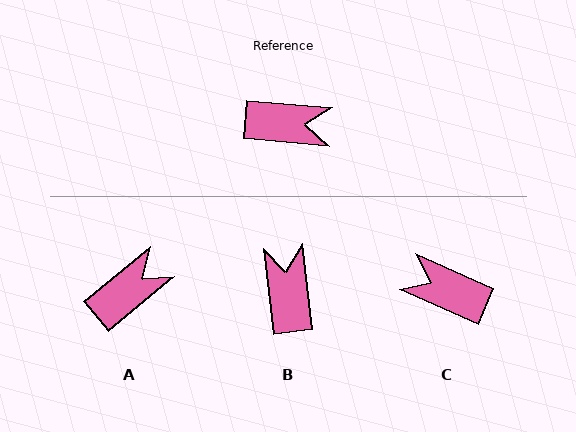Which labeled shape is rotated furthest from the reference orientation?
C, about 161 degrees away.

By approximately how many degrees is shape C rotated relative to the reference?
Approximately 161 degrees counter-clockwise.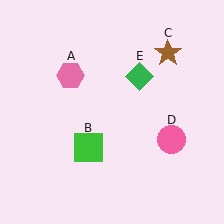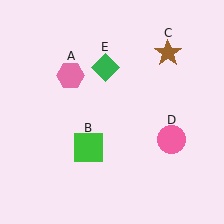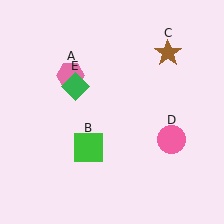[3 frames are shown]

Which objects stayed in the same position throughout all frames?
Pink hexagon (object A) and green square (object B) and brown star (object C) and pink circle (object D) remained stationary.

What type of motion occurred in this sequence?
The green diamond (object E) rotated counterclockwise around the center of the scene.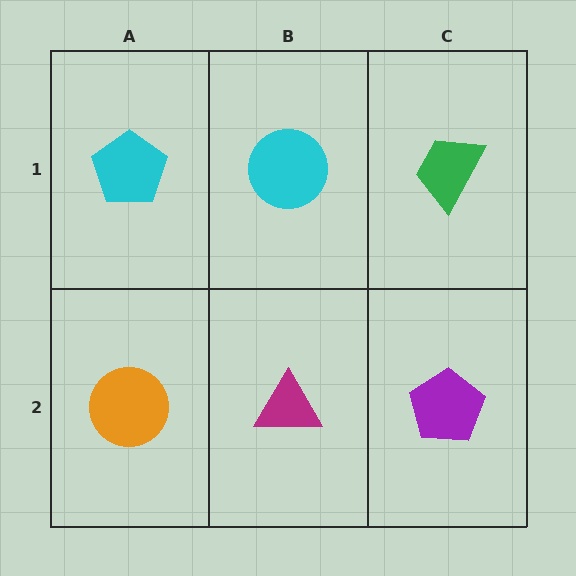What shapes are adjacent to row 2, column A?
A cyan pentagon (row 1, column A), a magenta triangle (row 2, column B).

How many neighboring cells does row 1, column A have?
2.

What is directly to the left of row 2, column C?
A magenta triangle.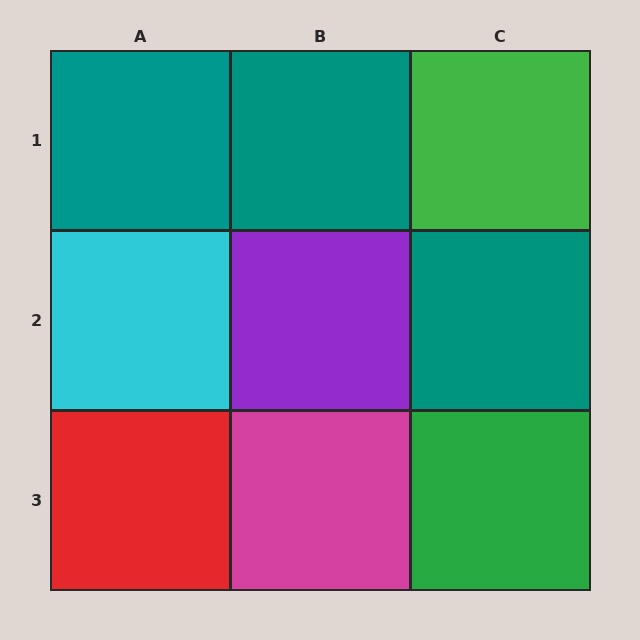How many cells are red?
1 cell is red.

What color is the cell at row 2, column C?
Teal.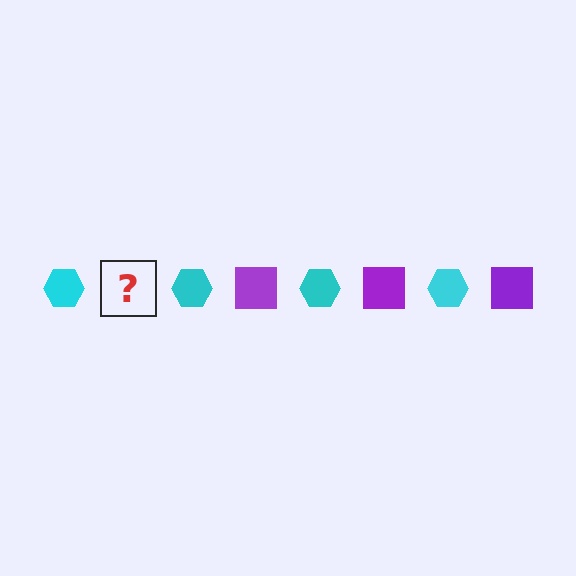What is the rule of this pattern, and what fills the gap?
The rule is that the pattern alternates between cyan hexagon and purple square. The gap should be filled with a purple square.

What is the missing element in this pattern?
The missing element is a purple square.